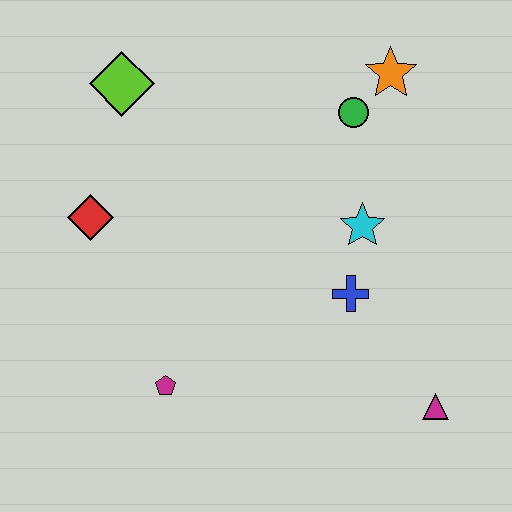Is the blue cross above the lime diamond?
No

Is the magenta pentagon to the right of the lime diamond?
Yes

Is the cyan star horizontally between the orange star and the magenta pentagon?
Yes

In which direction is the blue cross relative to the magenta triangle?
The blue cross is above the magenta triangle.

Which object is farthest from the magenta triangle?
The lime diamond is farthest from the magenta triangle.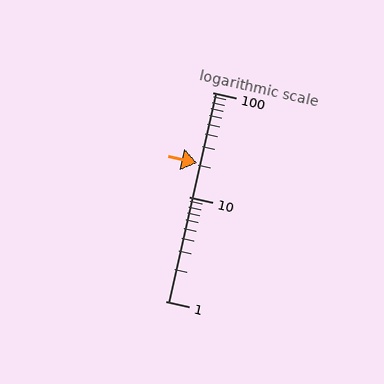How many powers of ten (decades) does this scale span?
The scale spans 2 decades, from 1 to 100.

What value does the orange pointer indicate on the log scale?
The pointer indicates approximately 21.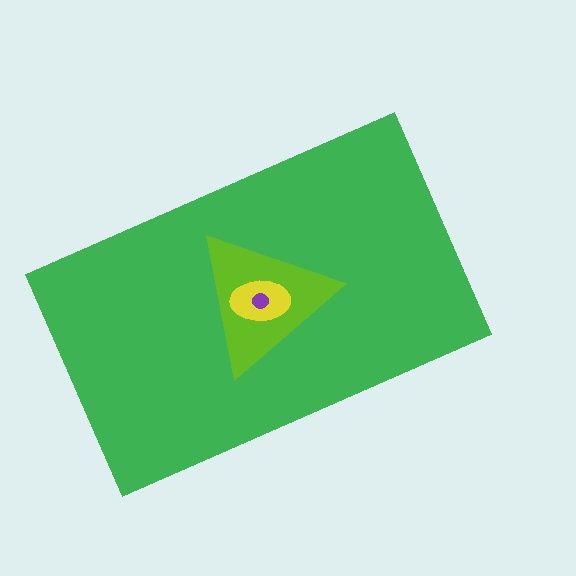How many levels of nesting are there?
4.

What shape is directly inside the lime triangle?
The yellow ellipse.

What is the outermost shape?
The green rectangle.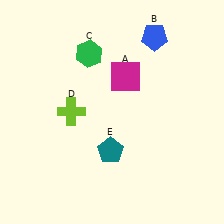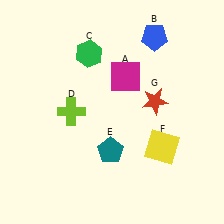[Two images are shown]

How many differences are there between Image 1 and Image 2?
There are 2 differences between the two images.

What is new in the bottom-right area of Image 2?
A yellow square (F) was added in the bottom-right area of Image 2.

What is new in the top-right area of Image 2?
A red star (G) was added in the top-right area of Image 2.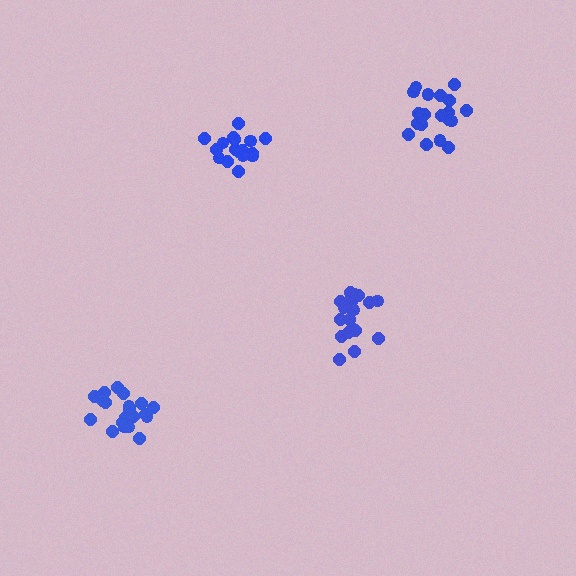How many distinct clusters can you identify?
There are 4 distinct clusters.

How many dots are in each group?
Group 1: 17 dots, Group 2: 20 dots, Group 3: 19 dots, Group 4: 21 dots (77 total).